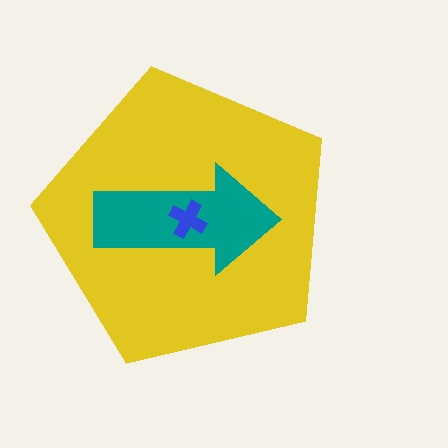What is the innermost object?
The blue cross.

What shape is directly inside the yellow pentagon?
The teal arrow.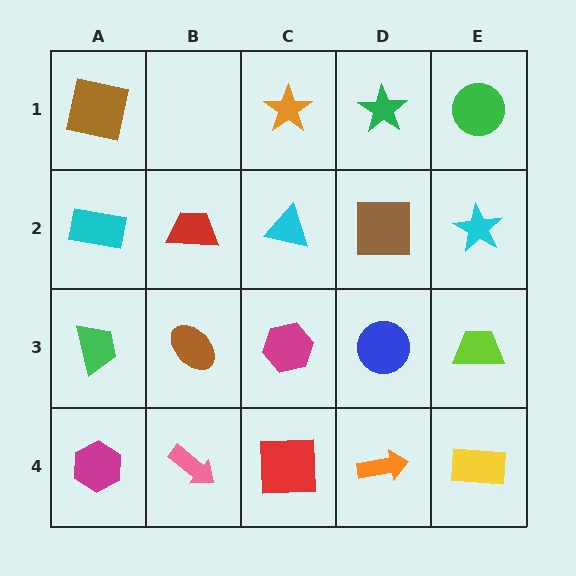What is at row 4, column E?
A yellow rectangle.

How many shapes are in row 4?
5 shapes.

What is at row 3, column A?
A green trapezoid.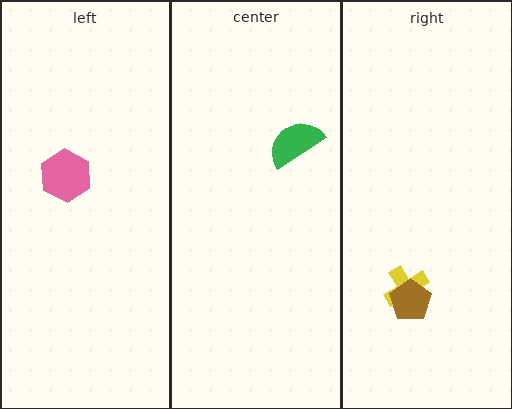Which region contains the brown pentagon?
The right region.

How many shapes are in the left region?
1.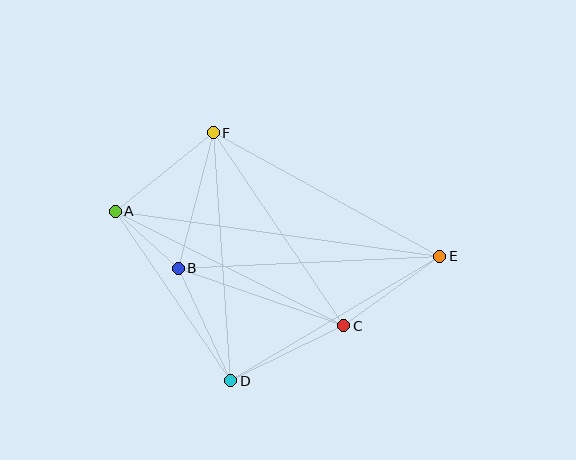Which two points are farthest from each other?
Points A and E are farthest from each other.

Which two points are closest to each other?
Points A and B are closest to each other.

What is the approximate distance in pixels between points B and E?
The distance between B and E is approximately 262 pixels.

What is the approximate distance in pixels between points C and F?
The distance between C and F is approximately 233 pixels.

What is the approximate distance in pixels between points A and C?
The distance between A and C is approximately 256 pixels.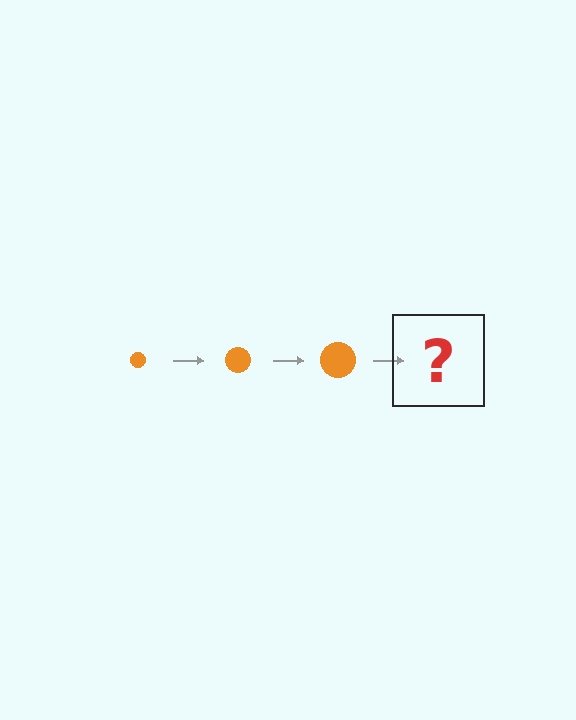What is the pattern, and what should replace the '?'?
The pattern is that the circle gets progressively larger each step. The '?' should be an orange circle, larger than the previous one.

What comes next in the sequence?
The next element should be an orange circle, larger than the previous one.